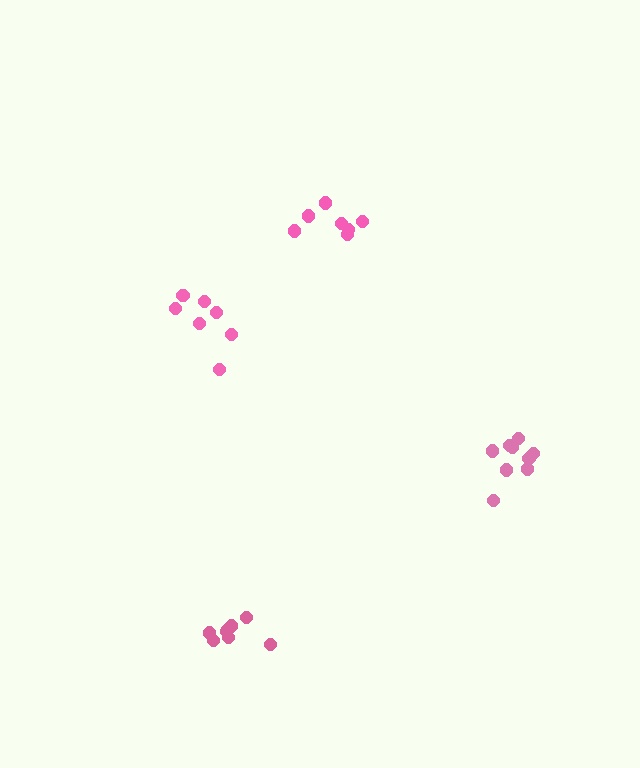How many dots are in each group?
Group 1: 7 dots, Group 2: 8 dots, Group 3: 7 dots, Group 4: 11 dots (33 total).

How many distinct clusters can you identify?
There are 4 distinct clusters.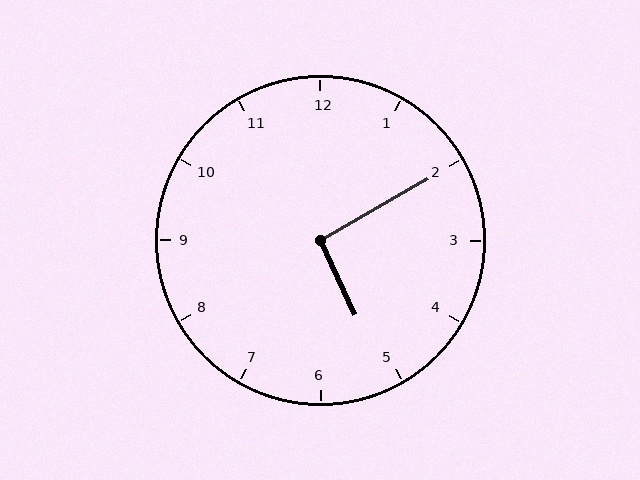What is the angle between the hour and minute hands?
Approximately 95 degrees.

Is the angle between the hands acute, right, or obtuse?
It is right.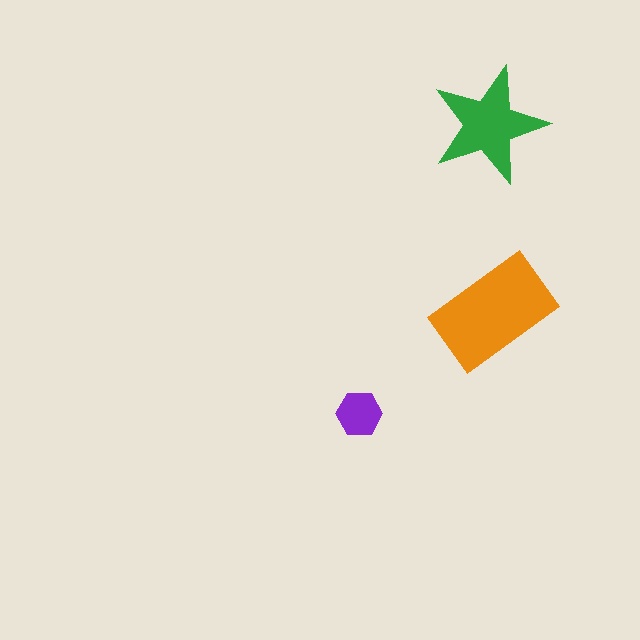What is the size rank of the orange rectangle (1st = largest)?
1st.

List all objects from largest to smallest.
The orange rectangle, the green star, the purple hexagon.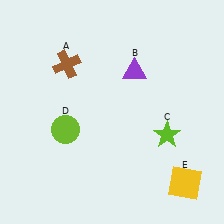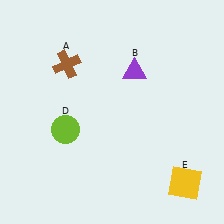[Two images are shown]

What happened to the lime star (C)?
The lime star (C) was removed in Image 2. It was in the bottom-right area of Image 1.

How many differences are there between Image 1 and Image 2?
There is 1 difference between the two images.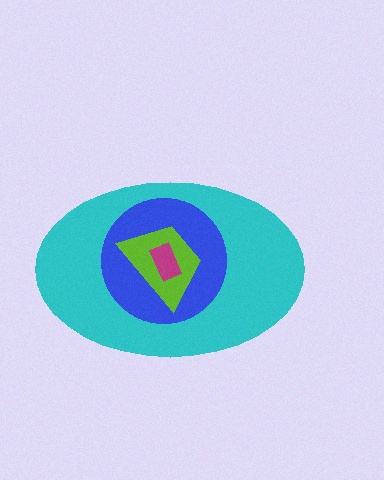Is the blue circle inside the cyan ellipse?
Yes.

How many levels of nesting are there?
4.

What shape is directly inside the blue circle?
The lime trapezoid.